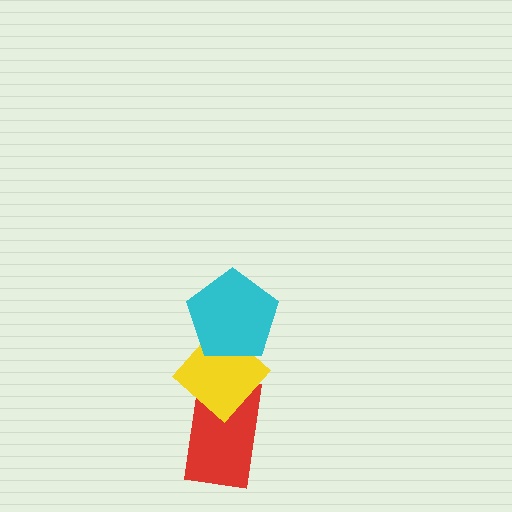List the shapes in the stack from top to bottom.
From top to bottom: the cyan pentagon, the yellow diamond, the red rectangle.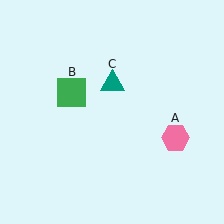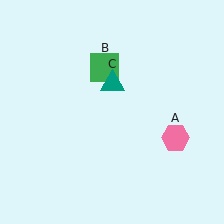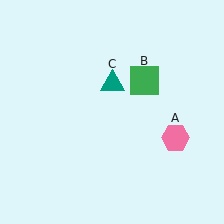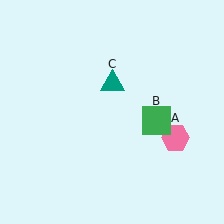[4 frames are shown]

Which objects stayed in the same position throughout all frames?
Pink hexagon (object A) and teal triangle (object C) remained stationary.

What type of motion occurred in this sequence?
The green square (object B) rotated clockwise around the center of the scene.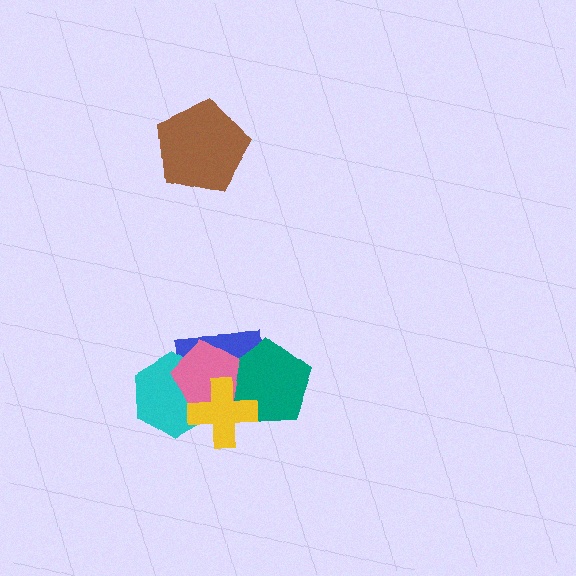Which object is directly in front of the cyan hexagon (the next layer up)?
The pink pentagon is directly in front of the cyan hexagon.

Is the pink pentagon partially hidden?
Yes, it is partially covered by another shape.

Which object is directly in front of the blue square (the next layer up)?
The cyan hexagon is directly in front of the blue square.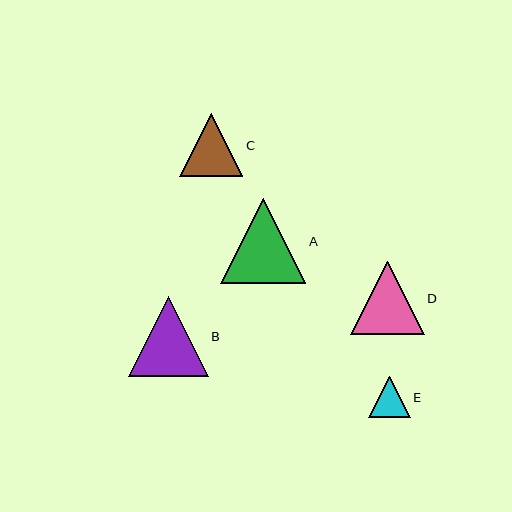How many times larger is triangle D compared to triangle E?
Triangle D is approximately 1.8 times the size of triangle E.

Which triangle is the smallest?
Triangle E is the smallest with a size of approximately 42 pixels.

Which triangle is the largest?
Triangle A is the largest with a size of approximately 85 pixels.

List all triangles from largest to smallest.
From largest to smallest: A, B, D, C, E.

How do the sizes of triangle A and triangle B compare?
Triangle A and triangle B are approximately the same size.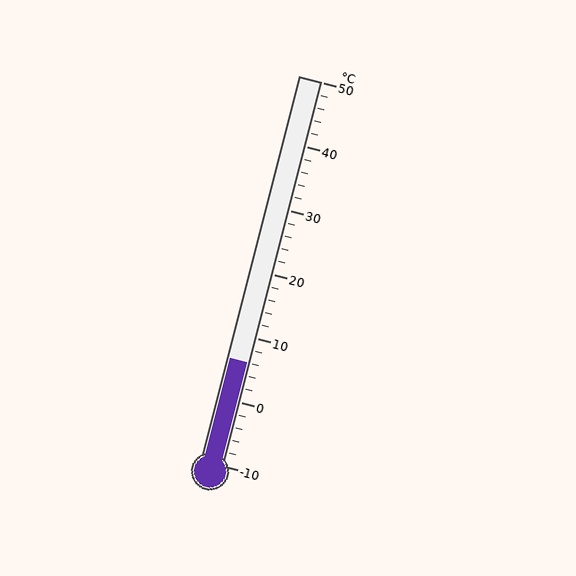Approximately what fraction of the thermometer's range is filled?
The thermometer is filled to approximately 25% of its range.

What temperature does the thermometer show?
The thermometer shows approximately 6°C.